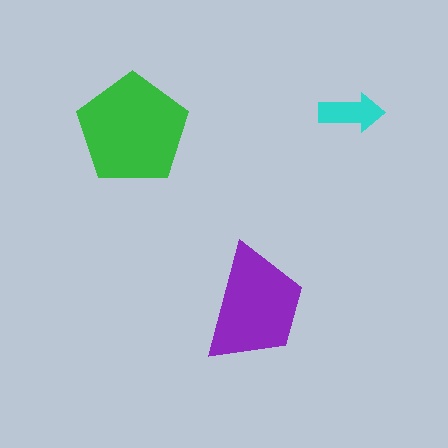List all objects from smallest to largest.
The cyan arrow, the purple trapezoid, the green pentagon.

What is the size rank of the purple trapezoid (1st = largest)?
2nd.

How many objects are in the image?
There are 3 objects in the image.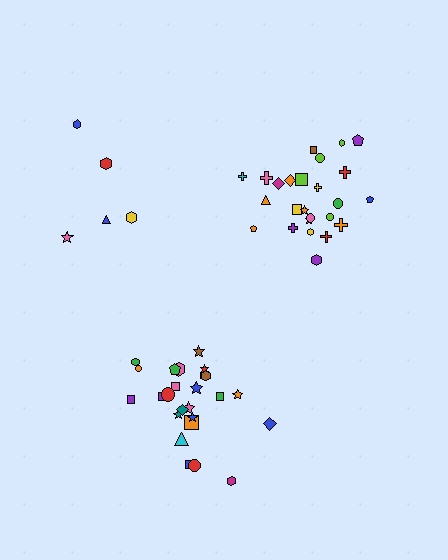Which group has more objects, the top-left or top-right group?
The top-right group.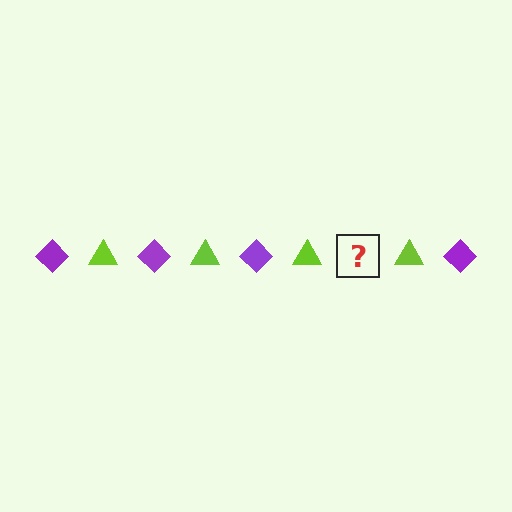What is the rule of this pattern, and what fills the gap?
The rule is that the pattern alternates between purple diamond and lime triangle. The gap should be filled with a purple diamond.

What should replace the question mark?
The question mark should be replaced with a purple diamond.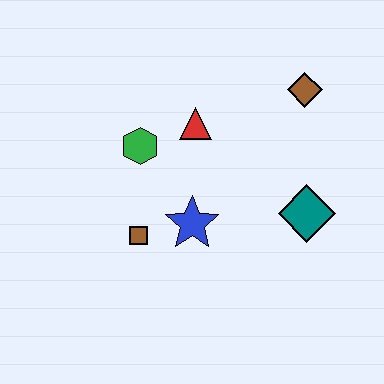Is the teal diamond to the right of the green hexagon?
Yes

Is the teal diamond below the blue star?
No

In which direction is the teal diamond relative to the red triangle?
The teal diamond is to the right of the red triangle.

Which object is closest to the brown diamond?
The red triangle is closest to the brown diamond.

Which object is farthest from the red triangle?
The teal diamond is farthest from the red triangle.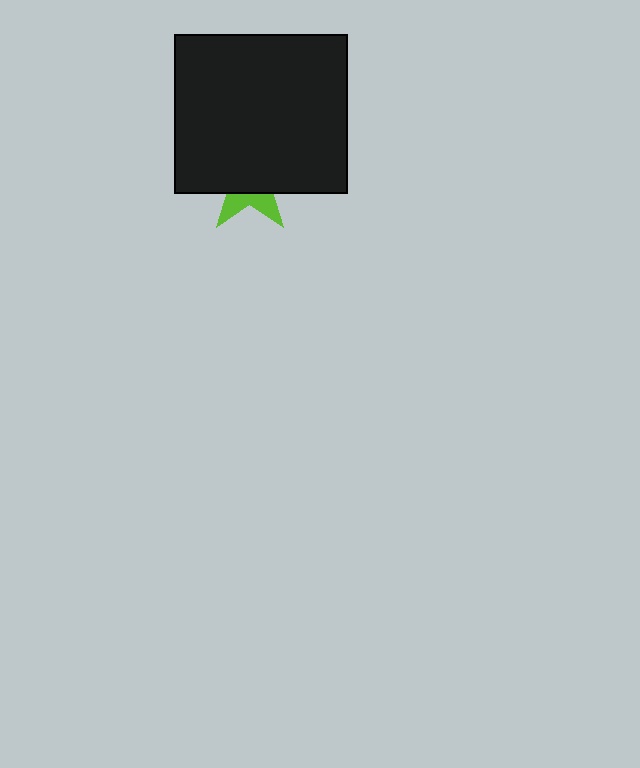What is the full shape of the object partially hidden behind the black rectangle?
The partially hidden object is a lime star.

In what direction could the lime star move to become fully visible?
The lime star could move down. That would shift it out from behind the black rectangle entirely.